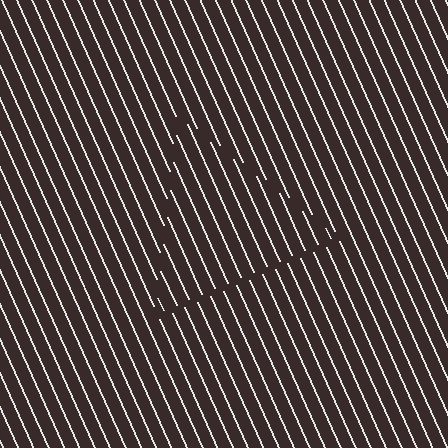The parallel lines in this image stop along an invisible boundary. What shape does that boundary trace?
An illusory triangle. The interior of the shape contains the same grating, shifted by half a period — the contour is defined by the phase discontinuity where line-ends from the inner and outer gratings abut.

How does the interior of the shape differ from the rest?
The interior of the shape contains the same grating, shifted by half a period — the contour is defined by the phase discontinuity where line-ends from the inner and outer gratings abut.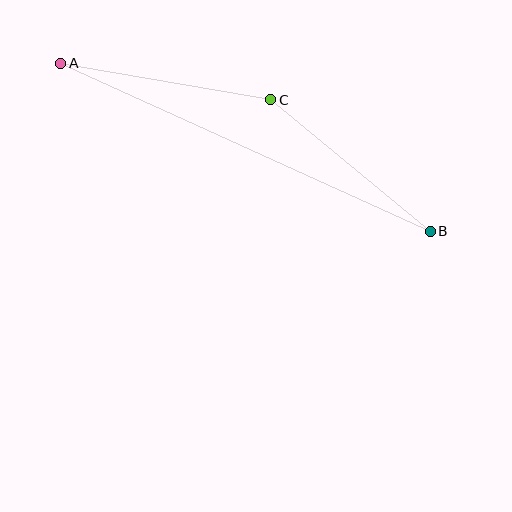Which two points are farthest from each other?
Points A and B are farthest from each other.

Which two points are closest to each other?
Points B and C are closest to each other.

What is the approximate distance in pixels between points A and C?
The distance between A and C is approximately 213 pixels.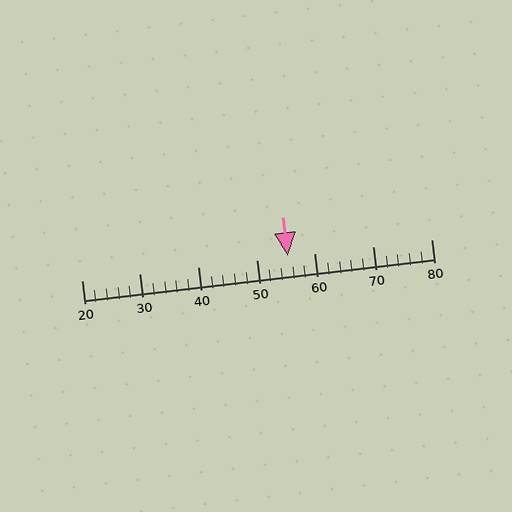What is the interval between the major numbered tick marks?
The major tick marks are spaced 10 units apart.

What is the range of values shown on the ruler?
The ruler shows values from 20 to 80.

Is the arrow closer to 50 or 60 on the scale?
The arrow is closer to 60.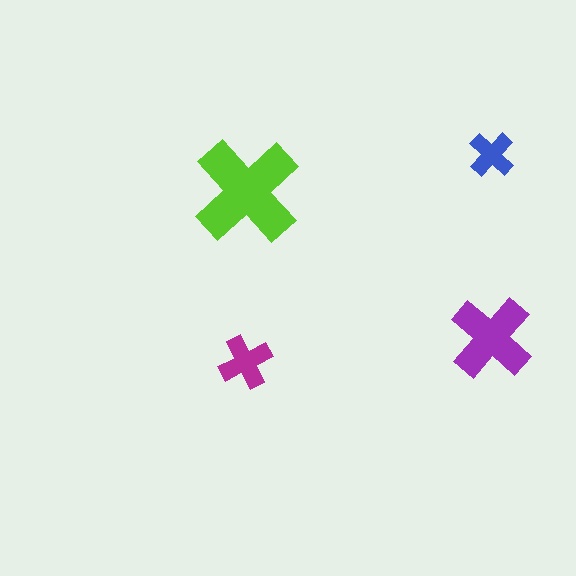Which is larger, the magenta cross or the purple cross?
The purple one.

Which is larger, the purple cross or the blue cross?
The purple one.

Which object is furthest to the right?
The blue cross is rightmost.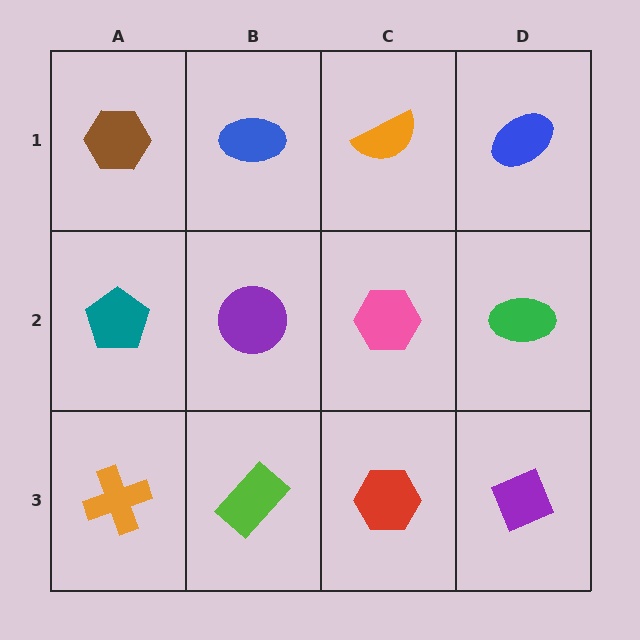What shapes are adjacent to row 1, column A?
A teal pentagon (row 2, column A), a blue ellipse (row 1, column B).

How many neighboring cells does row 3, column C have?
3.